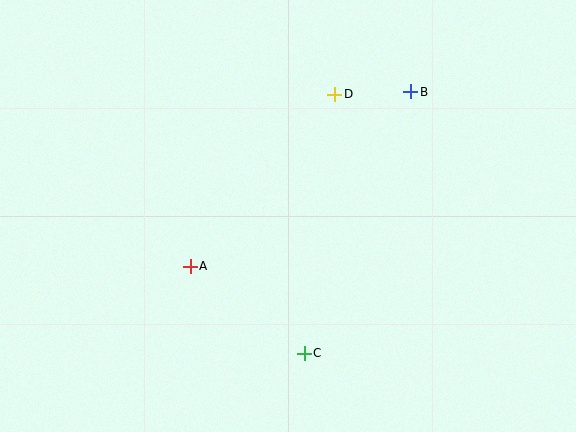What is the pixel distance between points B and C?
The distance between B and C is 282 pixels.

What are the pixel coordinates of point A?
Point A is at (190, 266).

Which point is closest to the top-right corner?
Point B is closest to the top-right corner.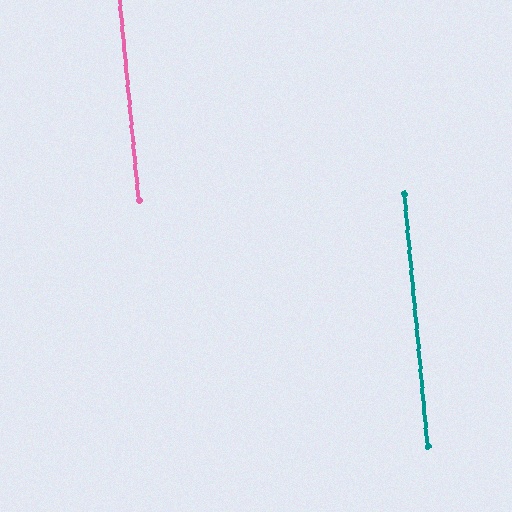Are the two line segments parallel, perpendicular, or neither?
Parallel — their directions differ by only 0.1°.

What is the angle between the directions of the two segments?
Approximately 0 degrees.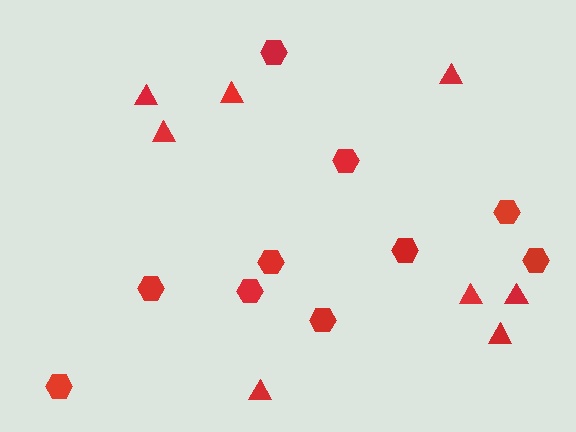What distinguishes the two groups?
There are 2 groups: one group of triangles (8) and one group of hexagons (10).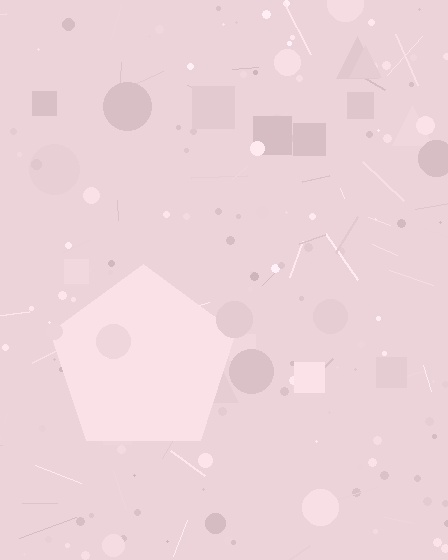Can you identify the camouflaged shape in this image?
The camouflaged shape is a pentagon.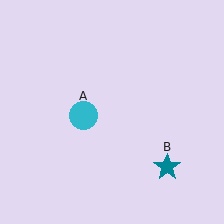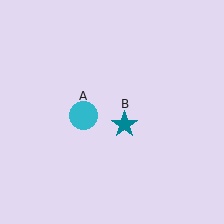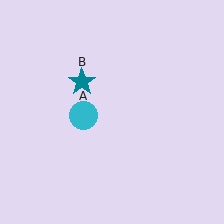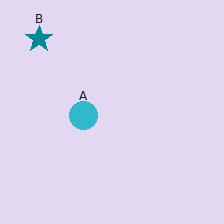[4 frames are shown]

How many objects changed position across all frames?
1 object changed position: teal star (object B).